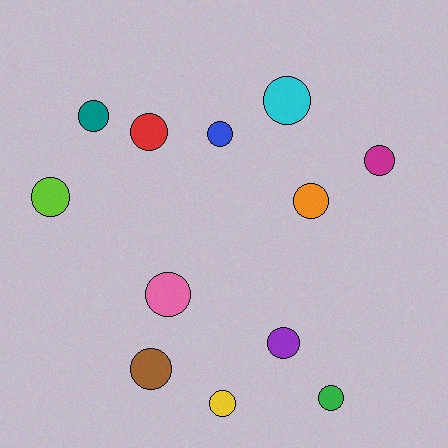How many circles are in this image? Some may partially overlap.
There are 12 circles.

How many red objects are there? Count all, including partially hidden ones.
There is 1 red object.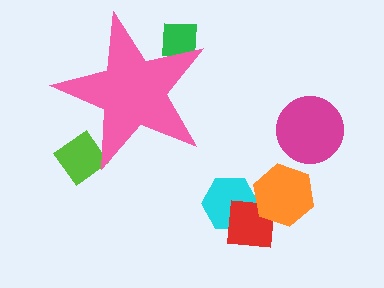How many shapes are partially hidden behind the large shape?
2 shapes are partially hidden.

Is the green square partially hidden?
Yes, the green square is partially hidden behind the pink star.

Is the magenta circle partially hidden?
No, the magenta circle is fully visible.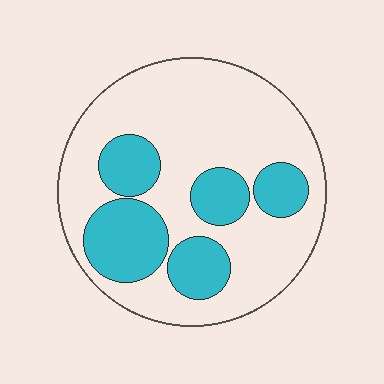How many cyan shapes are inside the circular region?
5.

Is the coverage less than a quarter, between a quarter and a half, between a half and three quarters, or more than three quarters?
Between a quarter and a half.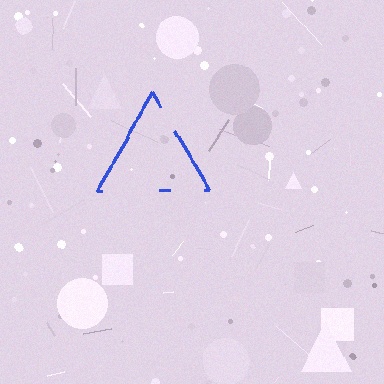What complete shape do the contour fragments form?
The contour fragments form a triangle.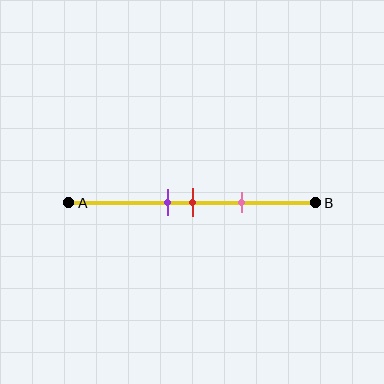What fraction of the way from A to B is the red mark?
The red mark is approximately 50% (0.5) of the way from A to B.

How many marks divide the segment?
There are 3 marks dividing the segment.